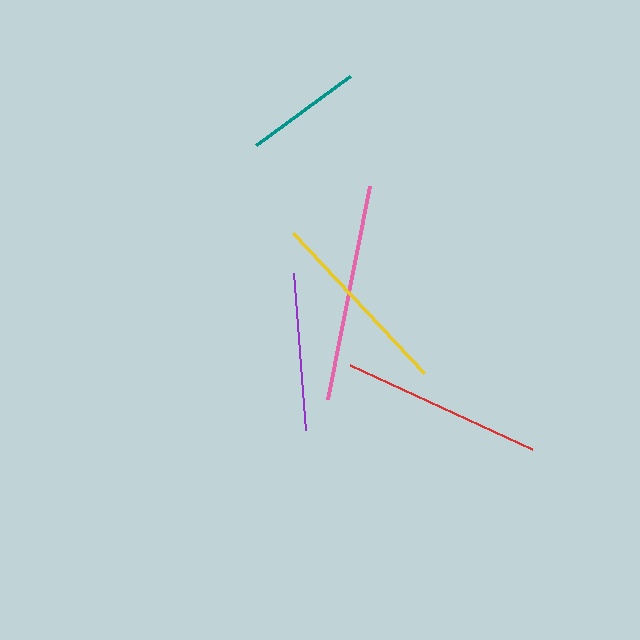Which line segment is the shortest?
The teal line is the shortest at approximately 117 pixels.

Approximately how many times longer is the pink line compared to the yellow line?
The pink line is approximately 1.1 times the length of the yellow line.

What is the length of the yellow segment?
The yellow segment is approximately 192 pixels long.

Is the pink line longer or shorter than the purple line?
The pink line is longer than the purple line.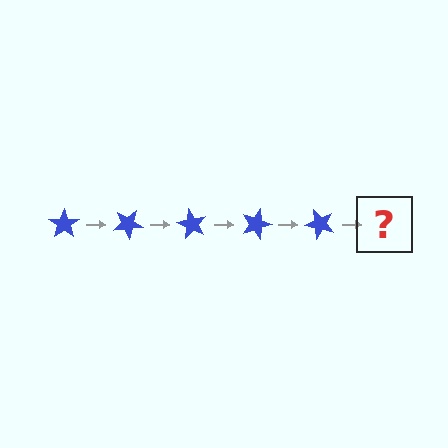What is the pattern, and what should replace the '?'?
The pattern is that the star rotates 30 degrees each step. The '?' should be a blue star rotated 150 degrees.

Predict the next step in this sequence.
The next step is a blue star rotated 150 degrees.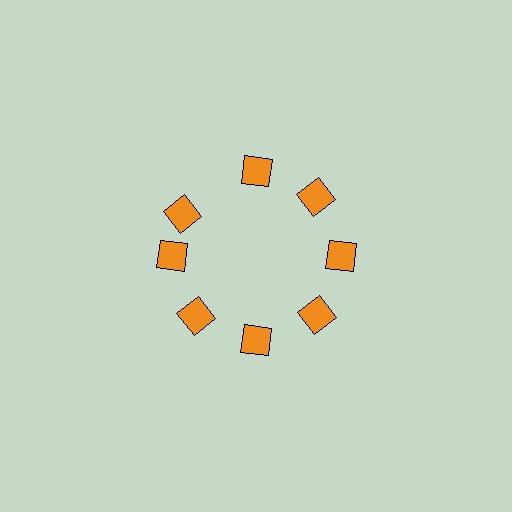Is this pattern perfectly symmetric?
No. The 8 orange diamonds are arranged in a ring, but one element near the 10 o'clock position is rotated out of alignment along the ring, breaking the 8-fold rotational symmetry.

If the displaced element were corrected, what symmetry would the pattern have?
It would have 8-fold rotational symmetry — the pattern would map onto itself every 45 degrees.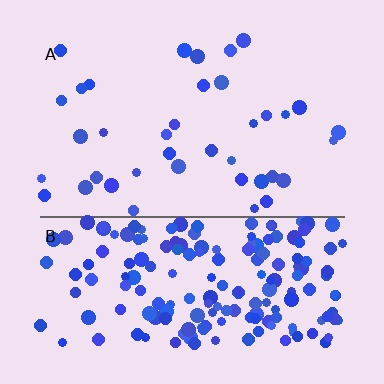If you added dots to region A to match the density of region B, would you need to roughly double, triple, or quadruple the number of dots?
Approximately quadruple.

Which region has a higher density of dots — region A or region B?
B (the bottom).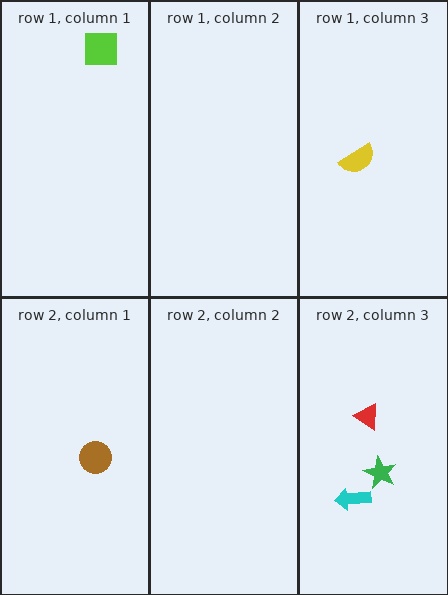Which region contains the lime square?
The row 1, column 1 region.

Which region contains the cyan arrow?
The row 2, column 3 region.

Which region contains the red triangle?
The row 2, column 3 region.